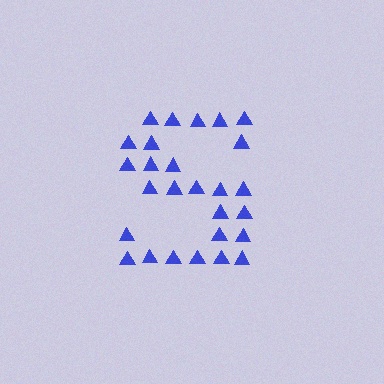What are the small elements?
The small elements are triangles.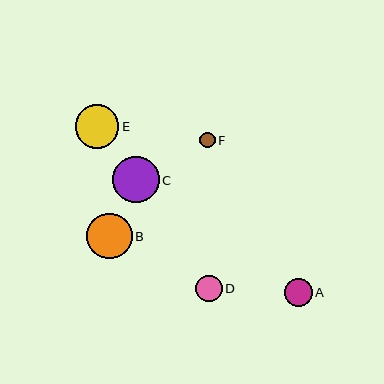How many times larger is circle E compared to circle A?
Circle E is approximately 1.6 times the size of circle A.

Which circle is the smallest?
Circle F is the smallest with a size of approximately 16 pixels.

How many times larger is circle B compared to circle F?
Circle B is approximately 2.9 times the size of circle F.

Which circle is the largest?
Circle C is the largest with a size of approximately 46 pixels.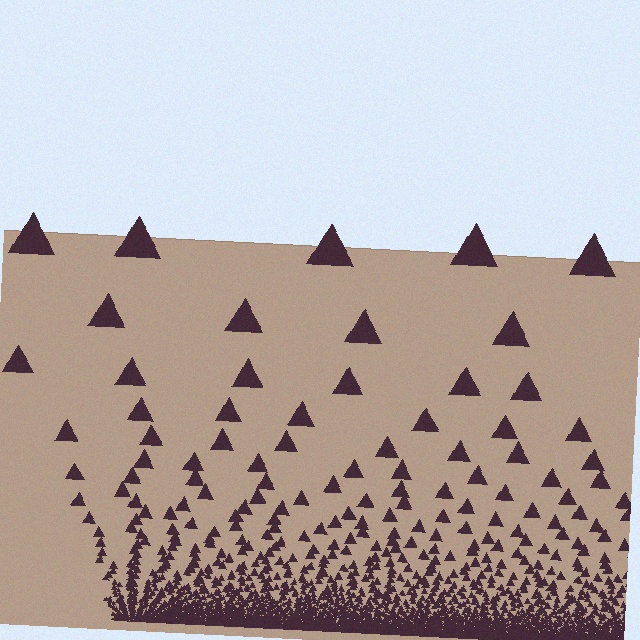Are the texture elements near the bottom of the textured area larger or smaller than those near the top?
Smaller. The gradient is inverted — elements near the bottom are smaller and denser.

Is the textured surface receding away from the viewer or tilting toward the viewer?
The surface appears to tilt toward the viewer. Texture elements get larger and sparser toward the top.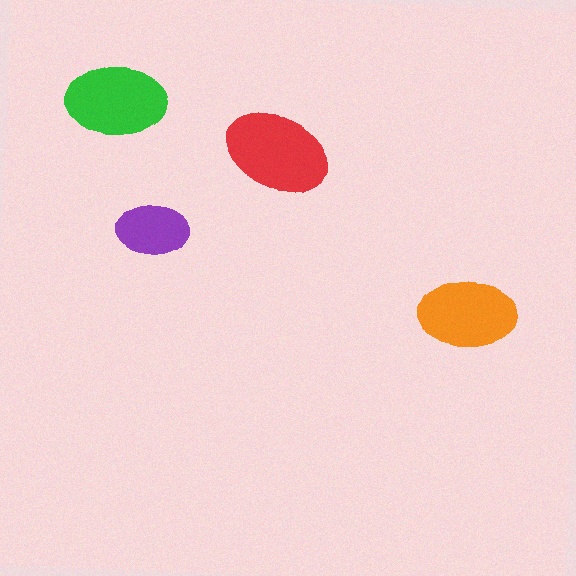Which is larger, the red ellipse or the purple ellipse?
The red one.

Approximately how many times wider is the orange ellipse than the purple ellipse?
About 1.5 times wider.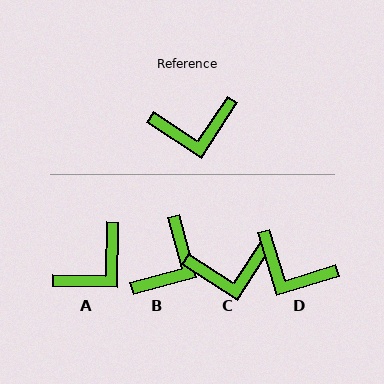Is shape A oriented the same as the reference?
No, it is off by about 32 degrees.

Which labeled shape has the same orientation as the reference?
C.